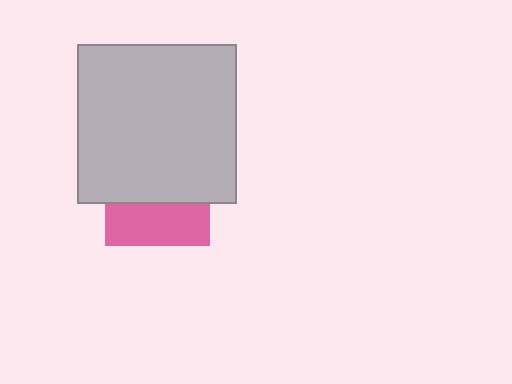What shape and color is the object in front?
The object in front is a light gray square.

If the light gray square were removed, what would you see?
You would see the complete pink square.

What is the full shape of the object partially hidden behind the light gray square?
The partially hidden object is a pink square.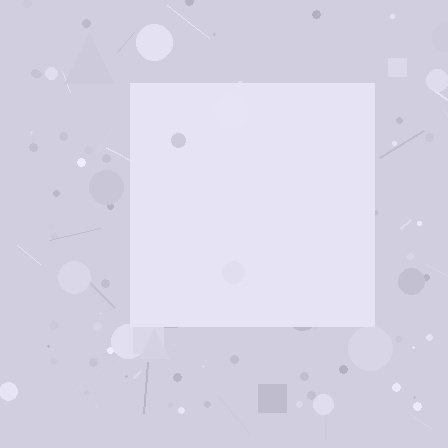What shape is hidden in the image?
A square is hidden in the image.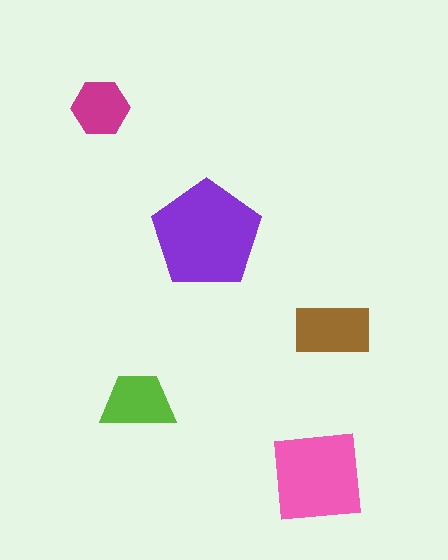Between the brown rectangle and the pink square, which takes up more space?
The pink square.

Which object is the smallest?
The magenta hexagon.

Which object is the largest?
The purple pentagon.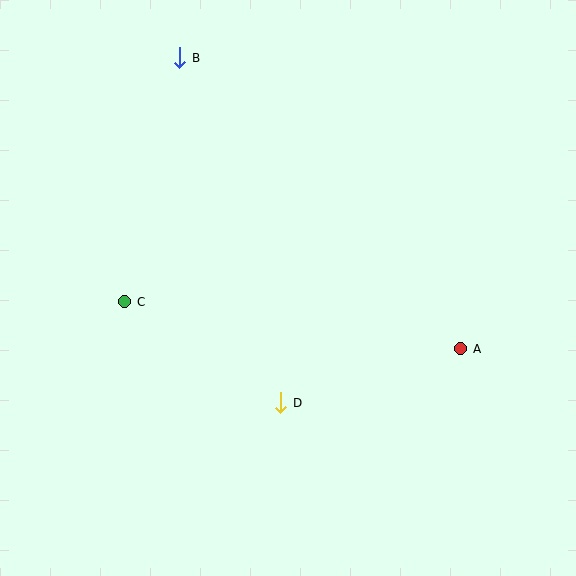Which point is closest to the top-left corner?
Point B is closest to the top-left corner.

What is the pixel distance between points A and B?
The distance between A and B is 405 pixels.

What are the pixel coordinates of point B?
Point B is at (180, 58).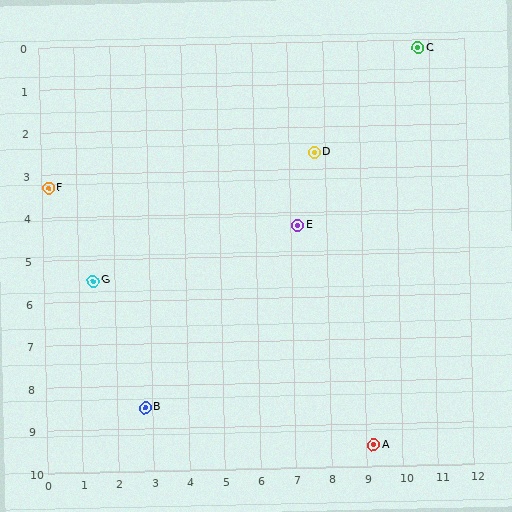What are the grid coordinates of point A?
Point A is at approximately (9.2, 9.5).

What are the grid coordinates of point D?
Point D is at approximately (7.7, 2.6).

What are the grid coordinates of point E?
Point E is at approximately (7.2, 4.3).